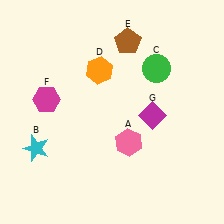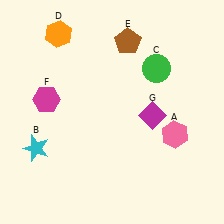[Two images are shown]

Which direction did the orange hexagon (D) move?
The orange hexagon (D) moved left.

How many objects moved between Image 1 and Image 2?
2 objects moved between the two images.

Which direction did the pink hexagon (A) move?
The pink hexagon (A) moved right.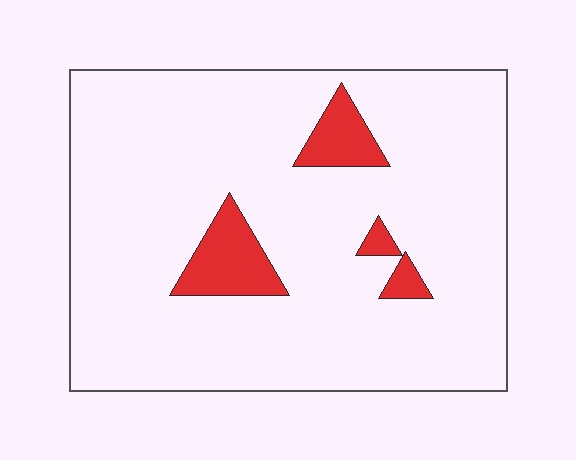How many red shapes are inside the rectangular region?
4.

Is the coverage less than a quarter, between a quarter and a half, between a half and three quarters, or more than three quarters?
Less than a quarter.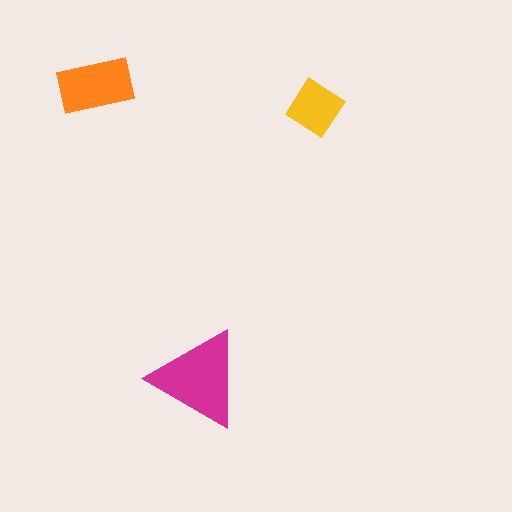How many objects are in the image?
There are 3 objects in the image.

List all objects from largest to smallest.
The magenta triangle, the orange rectangle, the yellow diamond.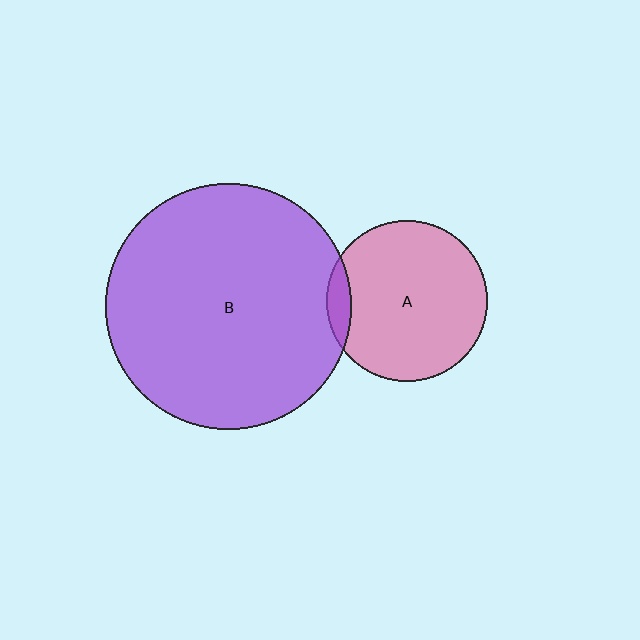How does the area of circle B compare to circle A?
Approximately 2.3 times.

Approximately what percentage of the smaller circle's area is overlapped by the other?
Approximately 10%.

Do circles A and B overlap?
Yes.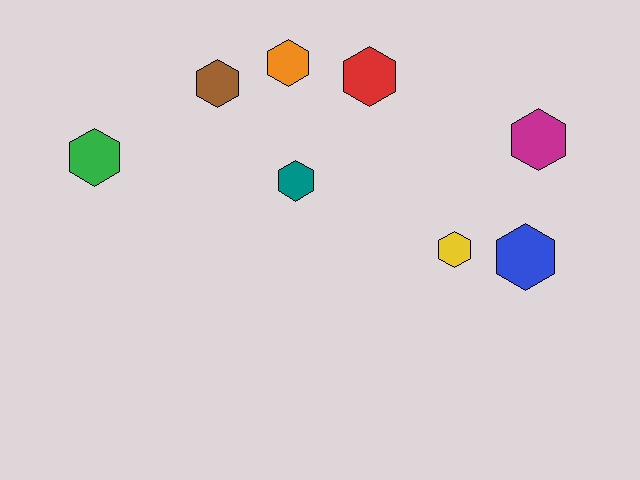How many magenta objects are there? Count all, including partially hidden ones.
There is 1 magenta object.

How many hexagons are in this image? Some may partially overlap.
There are 8 hexagons.